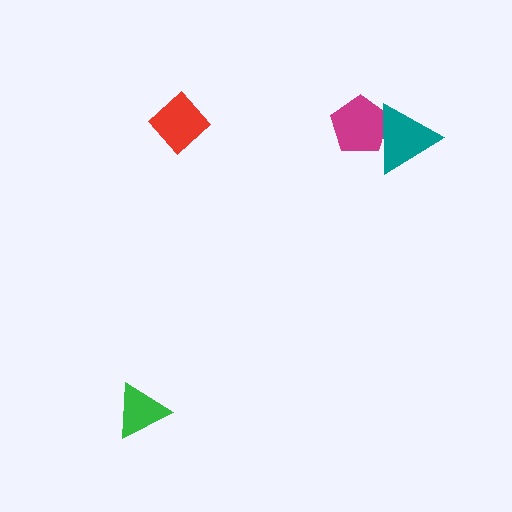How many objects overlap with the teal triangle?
1 object overlaps with the teal triangle.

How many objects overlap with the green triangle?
0 objects overlap with the green triangle.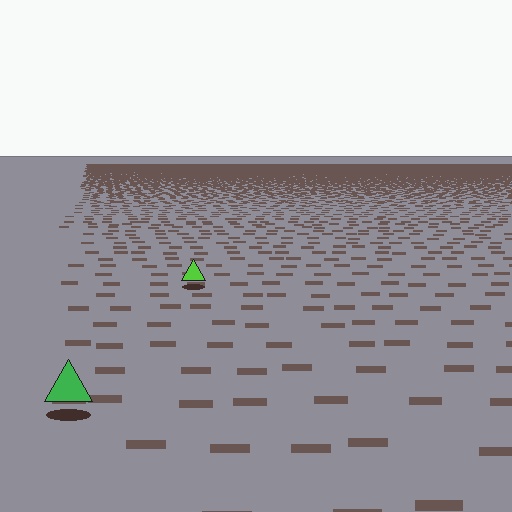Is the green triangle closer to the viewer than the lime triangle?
Yes. The green triangle is closer — you can tell from the texture gradient: the ground texture is coarser near it.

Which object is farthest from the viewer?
The lime triangle is farthest from the viewer. It appears smaller and the ground texture around it is denser.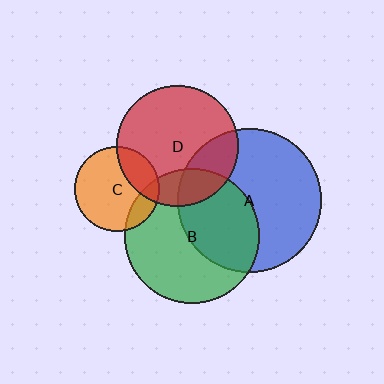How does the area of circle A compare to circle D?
Approximately 1.4 times.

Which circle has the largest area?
Circle A (blue).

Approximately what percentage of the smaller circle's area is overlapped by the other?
Approximately 25%.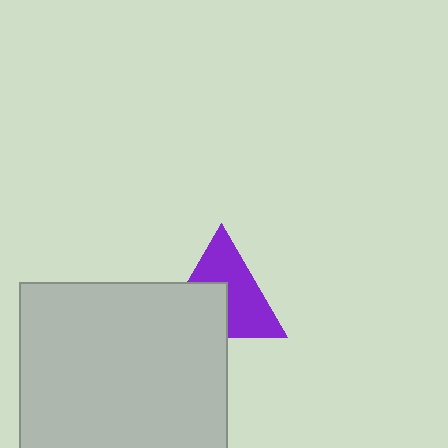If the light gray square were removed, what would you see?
You would see the complete purple triangle.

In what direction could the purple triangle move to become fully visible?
The purple triangle could move up. That would shift it out from behind the light gray square entirely.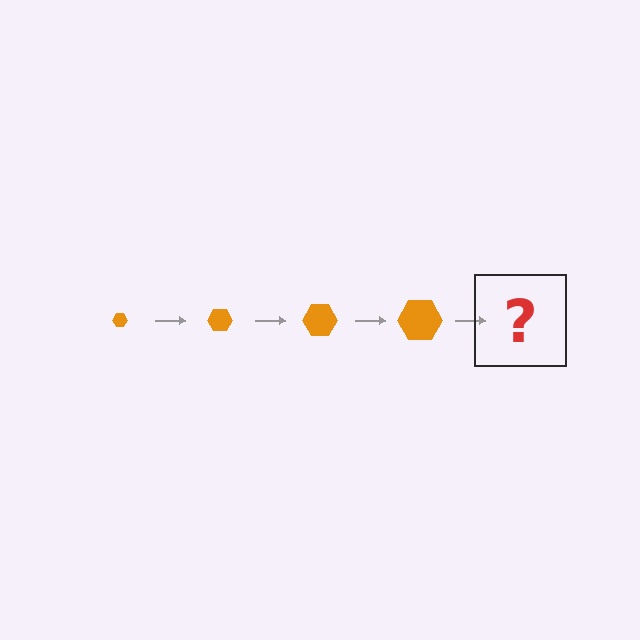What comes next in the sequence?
The next element should be an orange hexagon, larger than the previous one.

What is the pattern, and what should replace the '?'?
The pattern is that the hexagon gets progressively larger each step. The '?' should be an orange hexagon, larger than the previous one.